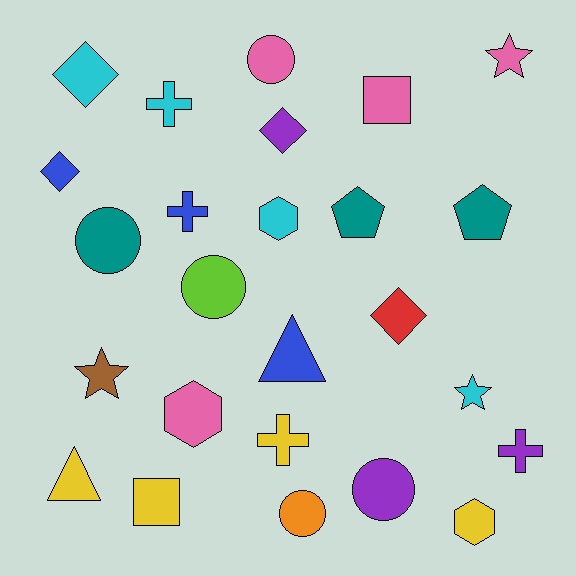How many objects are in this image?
There are 25 objects.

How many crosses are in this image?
There are 4 crosses.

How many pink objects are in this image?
There are 4 pink objects.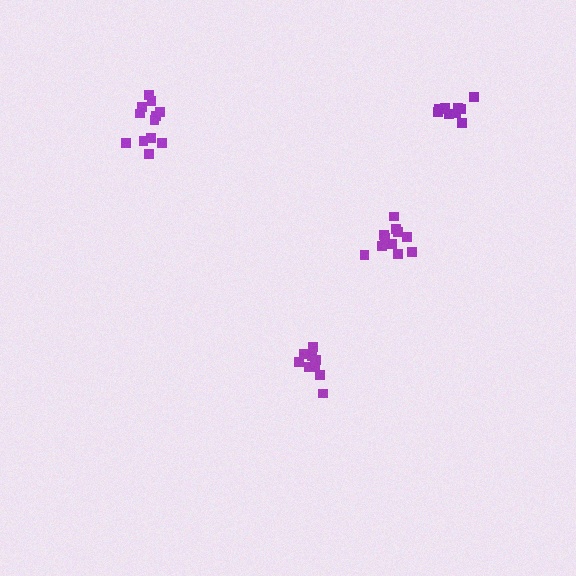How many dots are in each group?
Group 1: 11 dots, Group 2: 10 dots, Group 3: 9 dots, Group 4: 12 dots (42 total).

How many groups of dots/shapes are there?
There are 4 groups.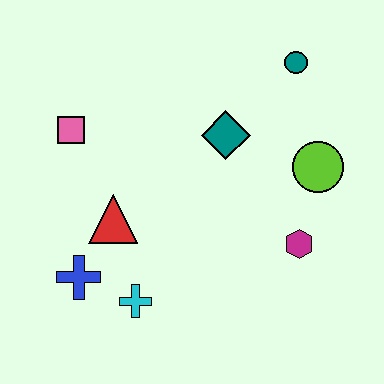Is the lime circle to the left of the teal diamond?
No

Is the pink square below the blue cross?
No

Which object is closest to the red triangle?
The blue cross is closest to the red triangle.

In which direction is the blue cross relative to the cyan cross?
The blue cross is to the left of the cyan cross.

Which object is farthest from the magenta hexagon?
The pink square is farthest from the magenta hexagon.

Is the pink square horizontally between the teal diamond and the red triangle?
No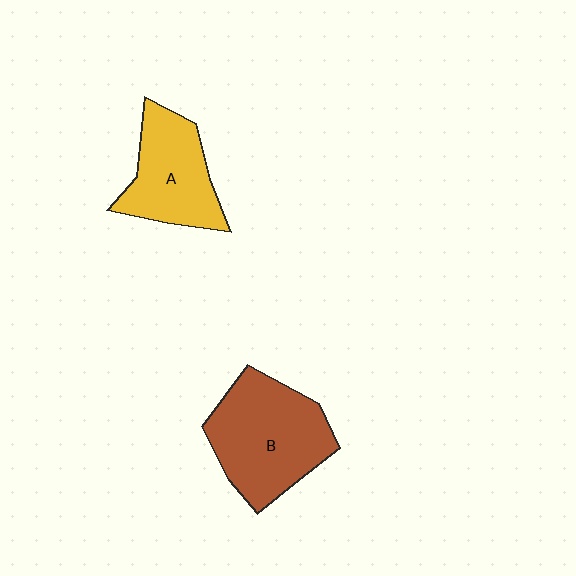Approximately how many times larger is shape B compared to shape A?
Approximately 1.4 times.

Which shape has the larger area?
Shape B (brown).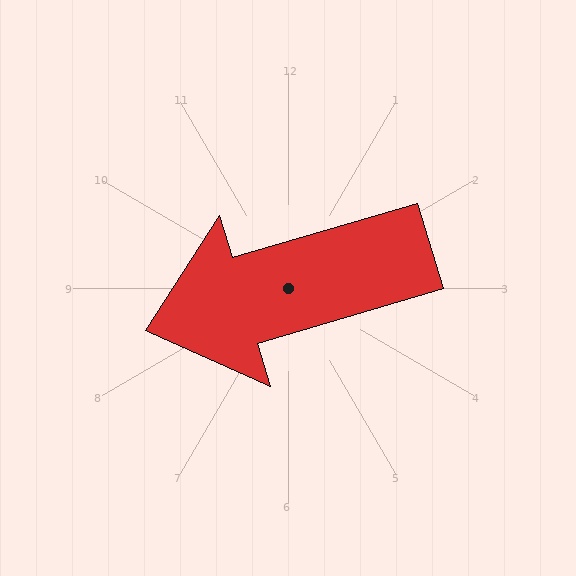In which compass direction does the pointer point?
West.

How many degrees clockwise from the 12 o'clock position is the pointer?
Approximately 254 degrees.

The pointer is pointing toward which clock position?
Roughly 8 o'clock.